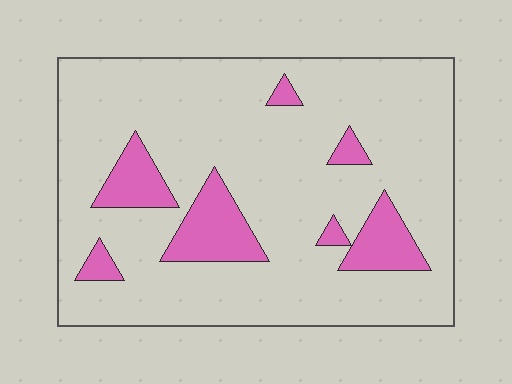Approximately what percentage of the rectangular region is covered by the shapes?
Approximately 15%.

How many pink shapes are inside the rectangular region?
7.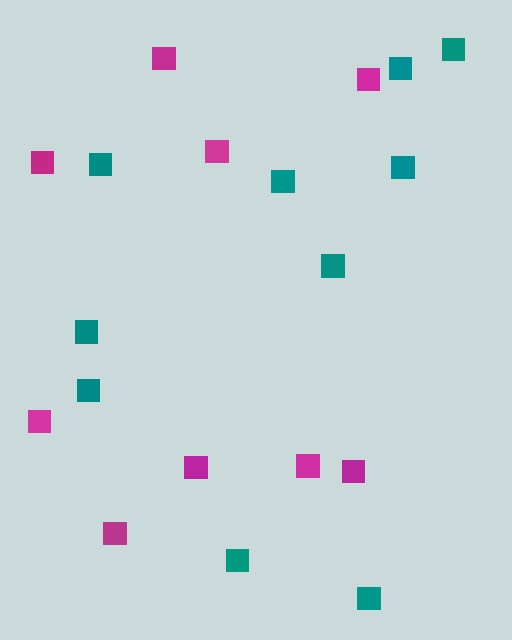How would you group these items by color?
There are 2 groups: one group of teal squares (10) and one group of magenta squares (9).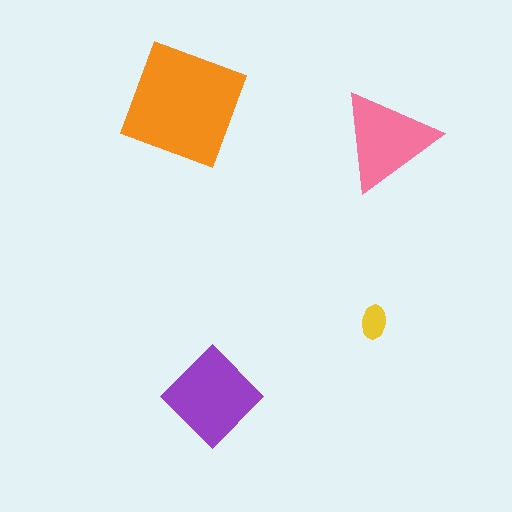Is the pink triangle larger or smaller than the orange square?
Smaller.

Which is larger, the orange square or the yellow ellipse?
The orange square.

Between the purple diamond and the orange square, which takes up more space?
The orange square.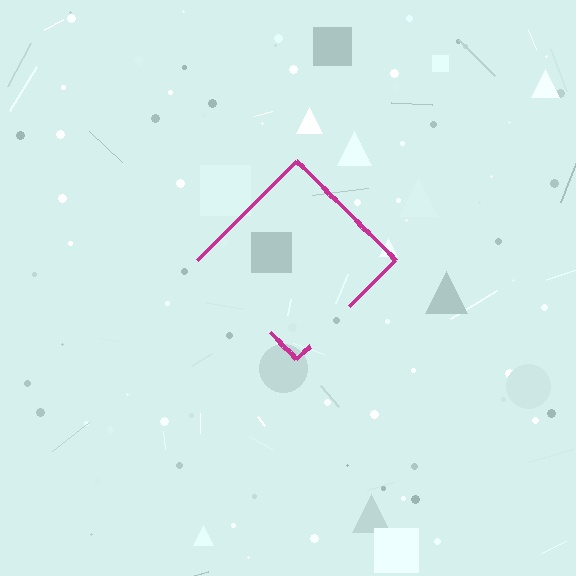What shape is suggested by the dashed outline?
The dashed outline suggests a diamond.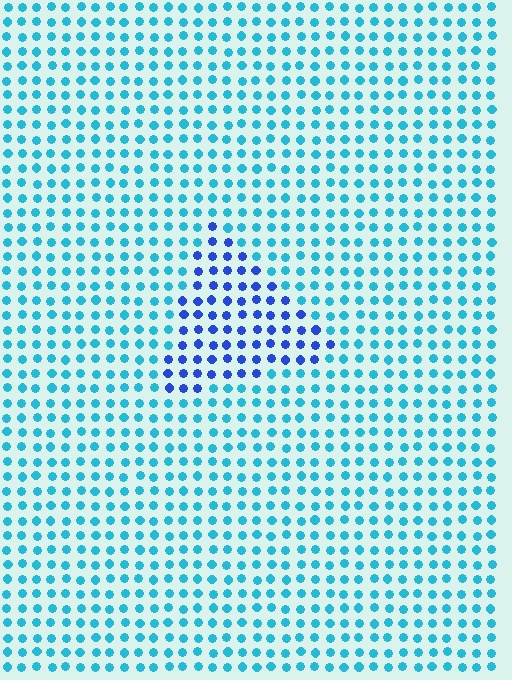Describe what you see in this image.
The image is filled with small cyan elements in a uniform arrangement. A triangle-shaped region is visible where the elements are tinted to a slightly different hue, forming a subtle color boundary.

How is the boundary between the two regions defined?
The boundary is defined purely by a slight shift in hue (about 39 degrees). Spacing, size, and orientation are identical on both sides.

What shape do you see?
I see a triangle.